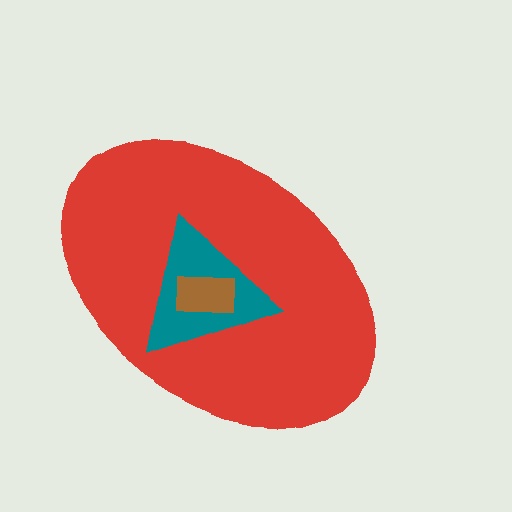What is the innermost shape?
The brown rectangle.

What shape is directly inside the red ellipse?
The teal triangle.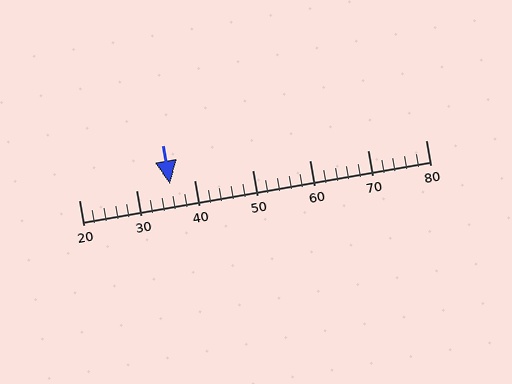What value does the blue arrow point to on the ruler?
The blue arrow points to approximately 36.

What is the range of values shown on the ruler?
The ruler shows values from 20 to 80.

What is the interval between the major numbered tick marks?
The major tick marks are spaced 10 units apart.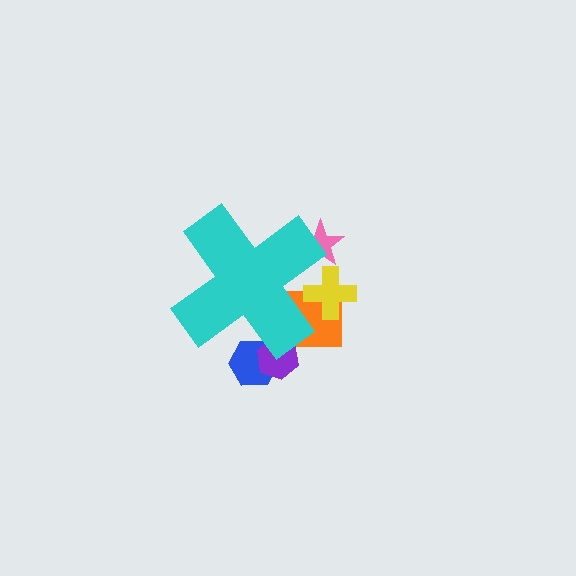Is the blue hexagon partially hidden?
Yes, the blue hexagon is partially hidden behind the cyan cross.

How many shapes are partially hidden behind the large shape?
5 shapes are partially hidden.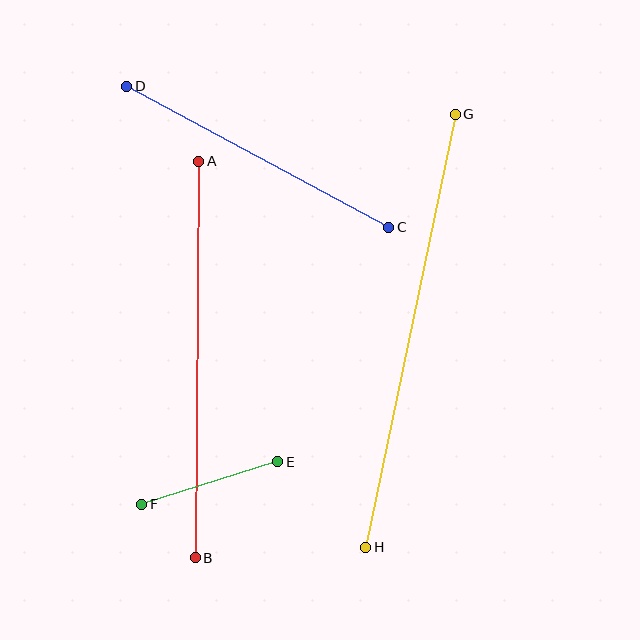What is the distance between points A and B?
The distance is approximately 396 pixels.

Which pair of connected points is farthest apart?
Points G and H are farthest apart.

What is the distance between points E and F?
The distance is approximately 142 pixels.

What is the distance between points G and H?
The distance is approximately 442 pixels.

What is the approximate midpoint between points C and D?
The midpoint is at approximately (258, 157) pixels.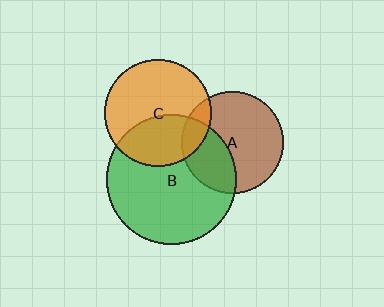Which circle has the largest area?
Circle B (green).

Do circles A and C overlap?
Yes.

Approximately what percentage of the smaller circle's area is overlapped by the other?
Approximately 15%.